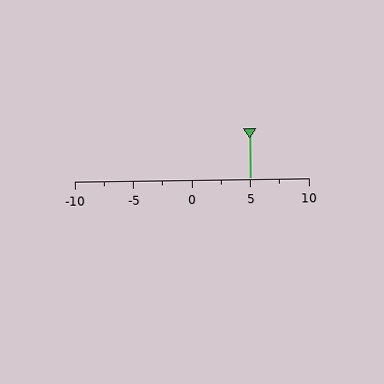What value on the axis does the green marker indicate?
The marker indicates approximately 5.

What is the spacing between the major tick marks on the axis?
The major ticks are spaced 5 apart.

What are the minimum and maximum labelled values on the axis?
The axis runs from -10 to 10.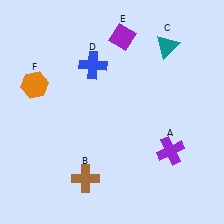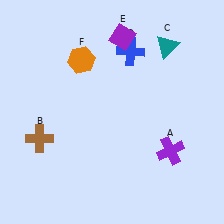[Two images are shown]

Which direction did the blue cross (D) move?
The blue cross (D) moved right.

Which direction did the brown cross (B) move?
The brown cross (B) moved left.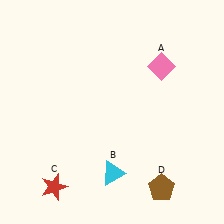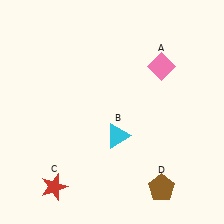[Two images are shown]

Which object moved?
The cyan triangle (B) moved up.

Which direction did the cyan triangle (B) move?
The cyan triangle (B) moved up.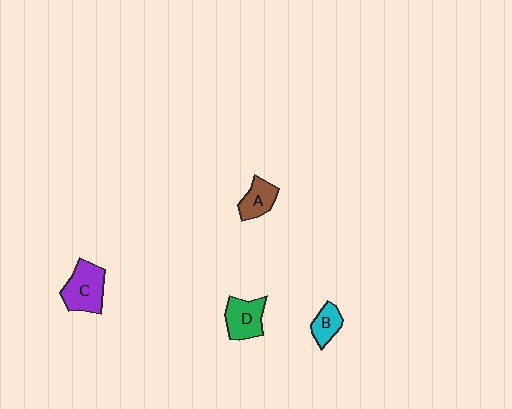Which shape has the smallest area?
Shape B (cyan).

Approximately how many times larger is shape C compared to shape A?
Approximately 1.5 times.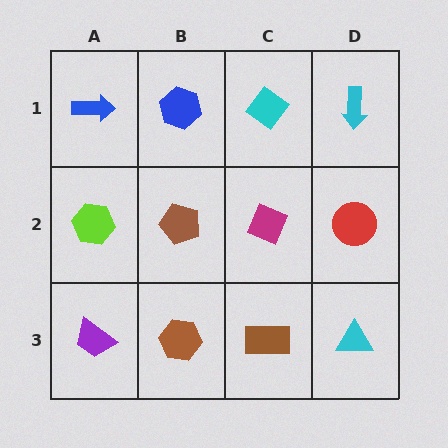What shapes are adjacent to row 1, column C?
A magenta diamond (row 2, column C), a blue hexagon (row 1, column B), a cyan arrow (row 1, column D).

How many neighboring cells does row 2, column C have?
4.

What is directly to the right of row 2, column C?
A red circle.